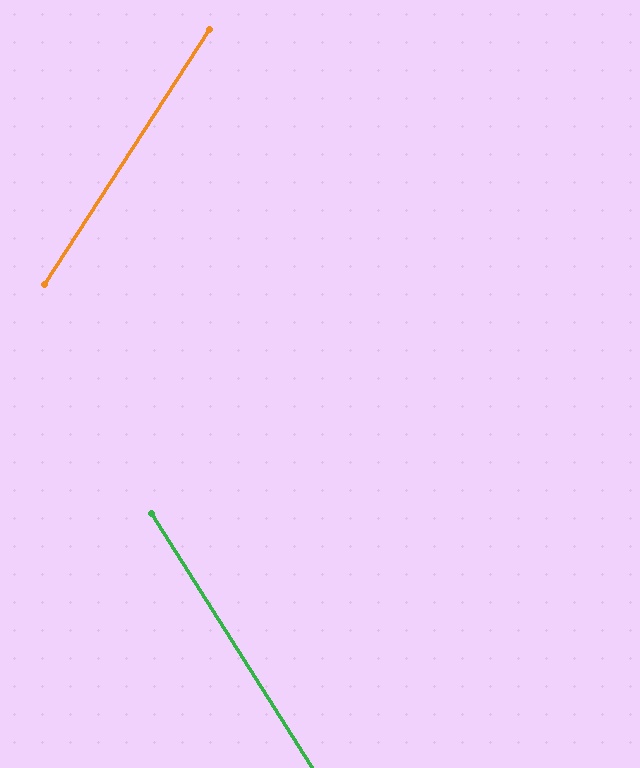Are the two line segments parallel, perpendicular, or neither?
Neither parallel nor perpendicular — they differ by about 65°.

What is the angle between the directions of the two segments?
Approximately 65 degrees.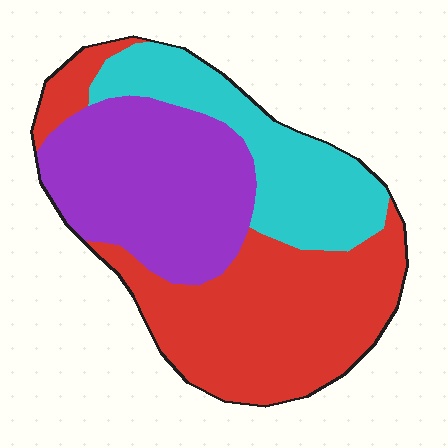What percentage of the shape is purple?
Purple covers 34% of the shape.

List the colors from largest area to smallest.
From largest to smallest: red, purple, cyan.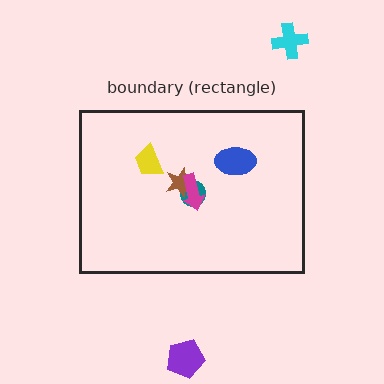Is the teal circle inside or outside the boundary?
Inside.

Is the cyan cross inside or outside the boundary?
Outside.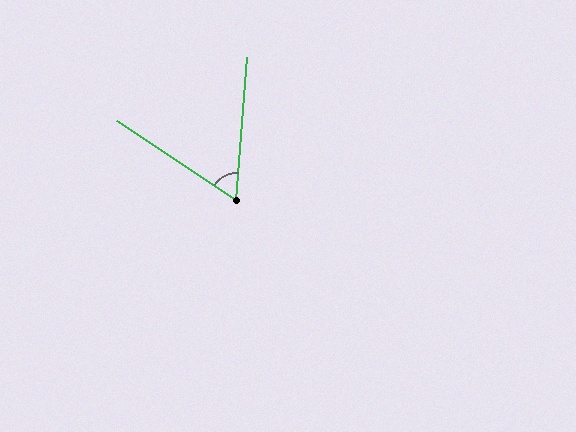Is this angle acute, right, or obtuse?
It is acute.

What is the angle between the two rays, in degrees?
Approximately 61 degrees.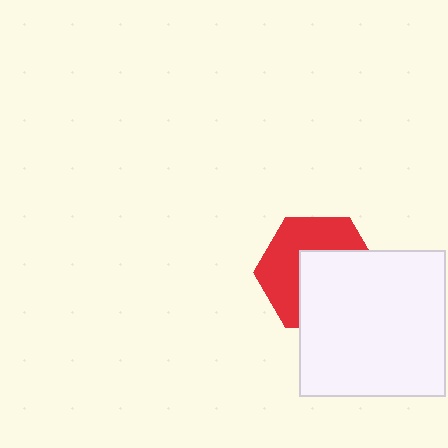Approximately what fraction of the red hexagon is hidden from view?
Roughly 51% of the red hexagon is hidden behind the white square.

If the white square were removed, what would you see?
You would see the complete red hexagon.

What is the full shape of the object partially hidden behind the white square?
The partially hidden object is a red hexagon.